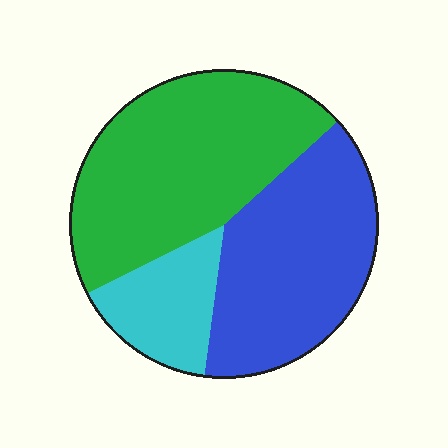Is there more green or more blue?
Green.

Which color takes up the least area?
Cyan, at roughly 15%.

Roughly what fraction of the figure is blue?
Blue covers 39% of the figure.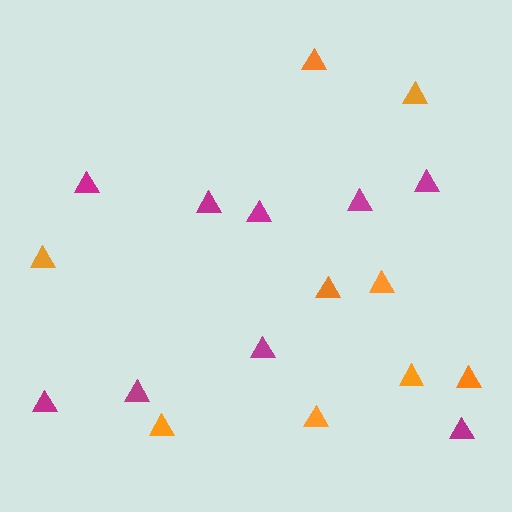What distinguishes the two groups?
There are 2 groups: one group of magenta triangles (9) and one group of orange triangles (9).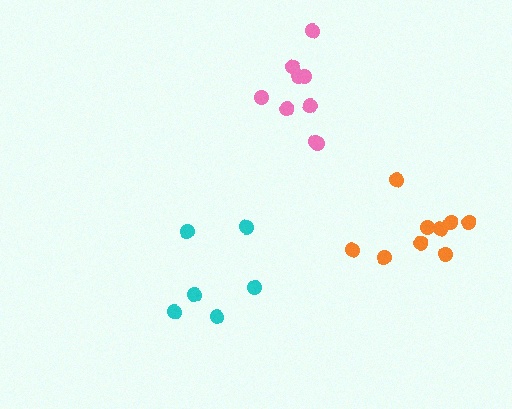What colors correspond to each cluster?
The clusters are colored: cyan, orange, pink.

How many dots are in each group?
Group 1: 6 dots, Group 2: 9 dots, Group 3: 9 dots (24 total).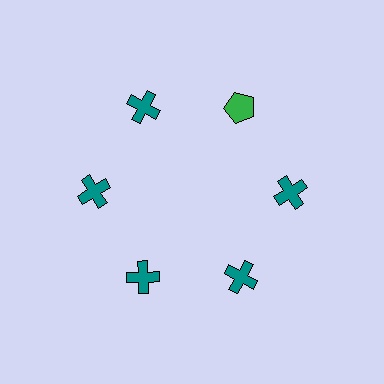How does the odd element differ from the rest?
It differs in both color (green instead of teal) and shape (pentagon instead of cross).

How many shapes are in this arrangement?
There are 6 shapes arranged in a ring pattern.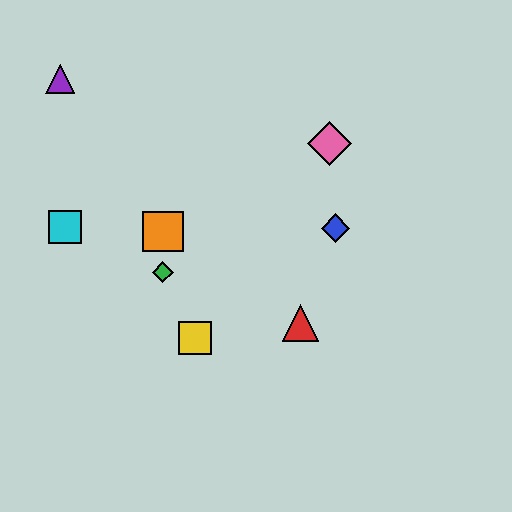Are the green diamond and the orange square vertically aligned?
Yes, both are at x≈163.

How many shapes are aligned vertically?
2 shapes (the green diamond, the orange square) are aligned vertically.